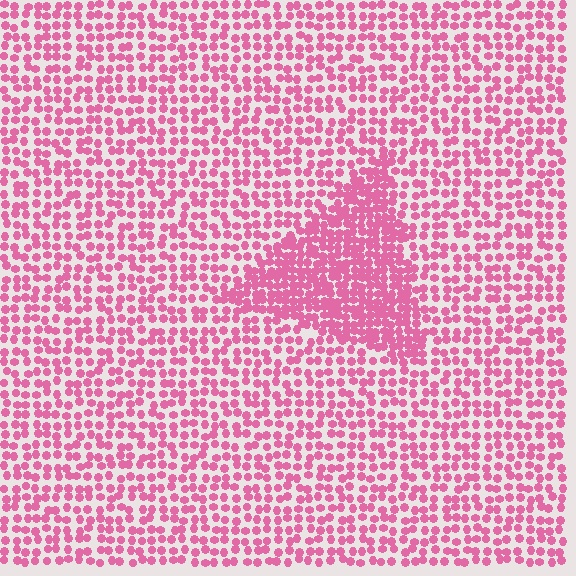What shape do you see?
I see a triangle.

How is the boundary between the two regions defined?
The boundary is defined by a change in element density (approximately 1.9x ratio). All elements are the same color, size, and shape.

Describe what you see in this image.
The image contains small pink elements arranged at two different densities. A triangle-shaped region is visible where the elements are more densely packed than the surrounding area.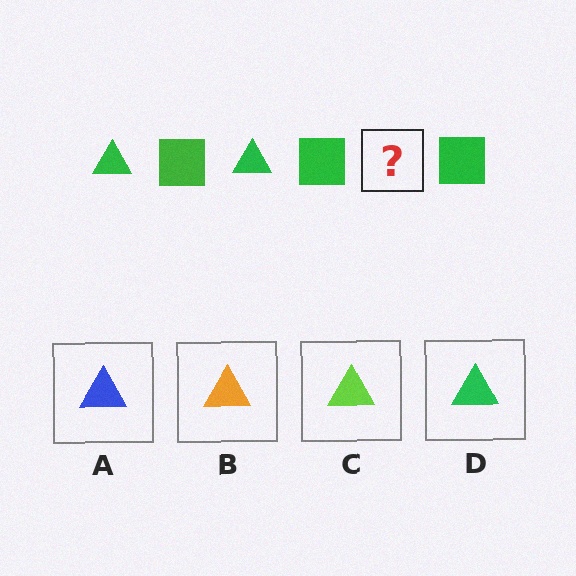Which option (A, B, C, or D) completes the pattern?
D.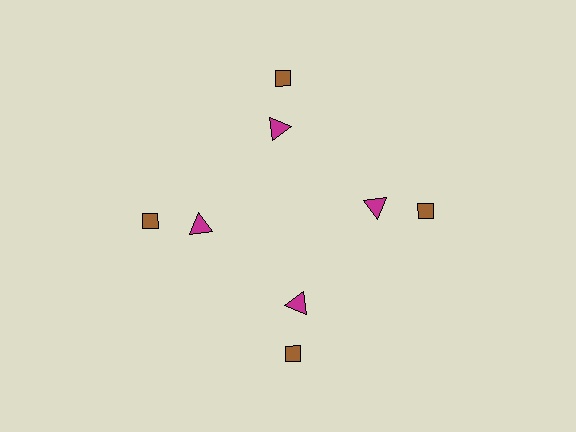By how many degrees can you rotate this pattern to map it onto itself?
The pattern maps onto itself every 90 degrees of rotation.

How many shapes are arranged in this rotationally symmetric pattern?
There are 8 shapes, arranged in 4 groups of 2.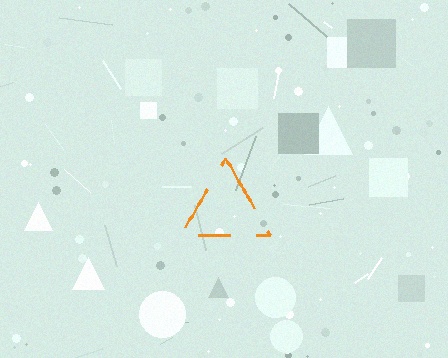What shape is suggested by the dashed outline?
The dashed outline suggests a triangle.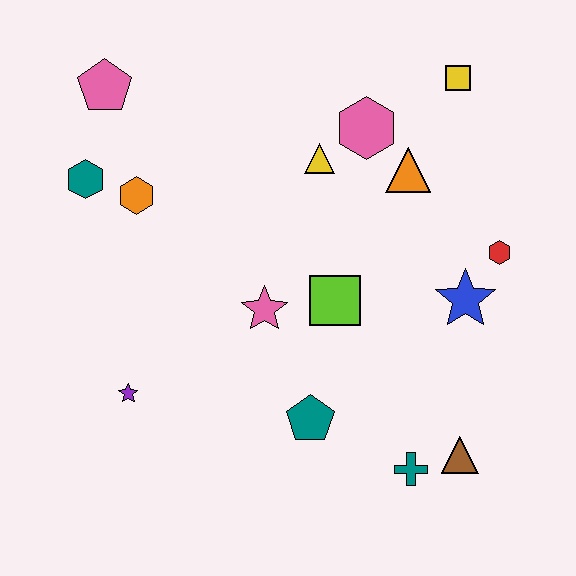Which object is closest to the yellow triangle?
The pink hexagon is closest to the yellow triangle.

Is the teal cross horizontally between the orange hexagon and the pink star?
No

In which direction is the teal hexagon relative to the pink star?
The teal hexagon is to the left of the pink star.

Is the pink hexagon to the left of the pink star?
No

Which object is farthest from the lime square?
The pink pentagon is farthest from the lime square.